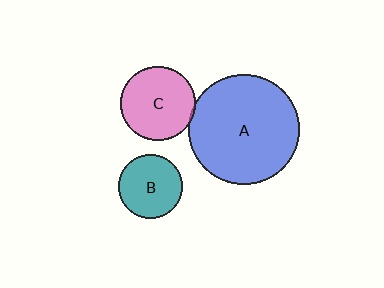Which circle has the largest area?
Circle A (blue).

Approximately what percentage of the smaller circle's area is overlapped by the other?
Approximately 5%.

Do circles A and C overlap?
Yes.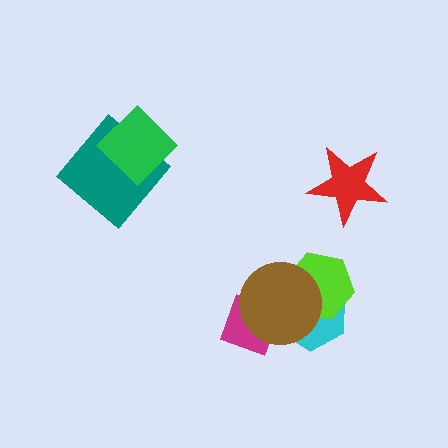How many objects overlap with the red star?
0 objects overlap with the red star.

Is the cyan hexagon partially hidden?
Yes, it is partially covered by another shape.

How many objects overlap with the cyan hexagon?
3 objects overlap with the cyan hexagon.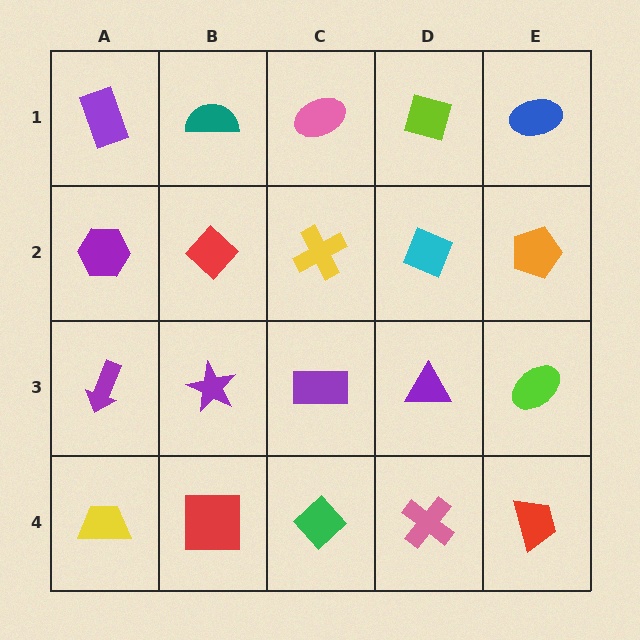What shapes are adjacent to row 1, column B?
A red diamond (row 2, column B), a purple rectangle (row 1, column A), a pink ellipse (row 1, column C).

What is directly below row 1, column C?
A yellow cross.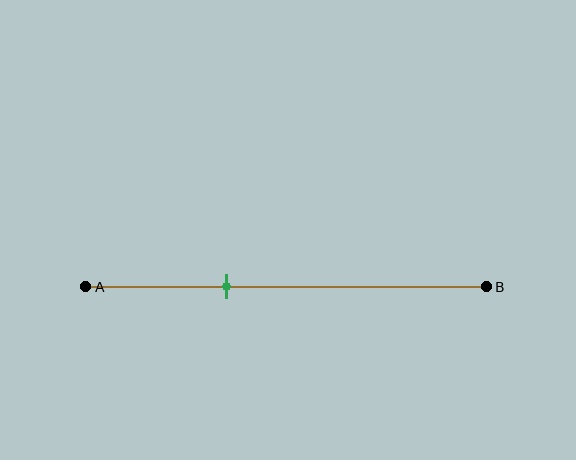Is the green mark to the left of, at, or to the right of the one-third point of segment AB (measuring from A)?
The green mark is approximately at the one-third point of segment AB.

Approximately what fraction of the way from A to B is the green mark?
The green mark is approximately 35% of the way from A to B.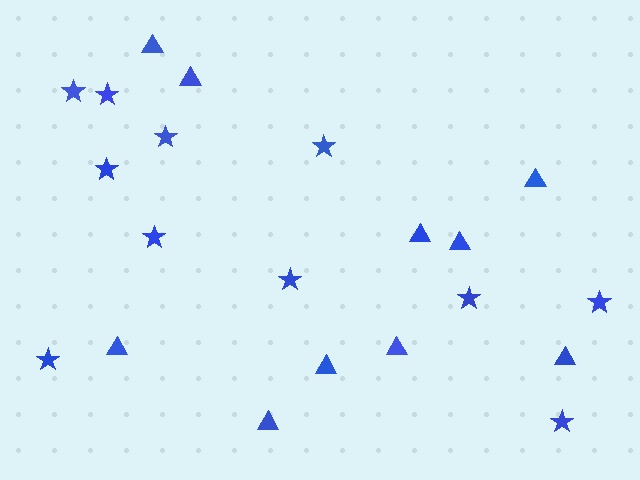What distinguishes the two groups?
There are 2 groups: one group of stars (11) and one group of triangles (10).